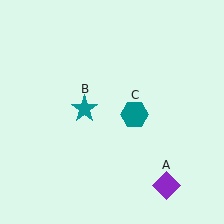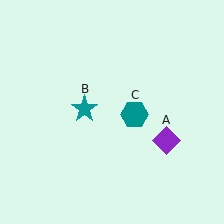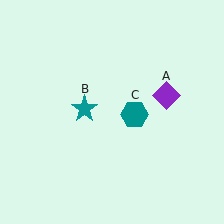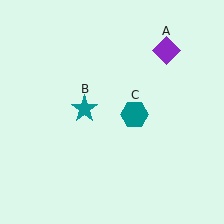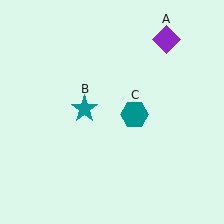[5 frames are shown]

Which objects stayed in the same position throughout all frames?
Teal star (object B) and teal hexagon (object C) remained stationary.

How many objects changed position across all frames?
1 object changed position: purple diamond (object A).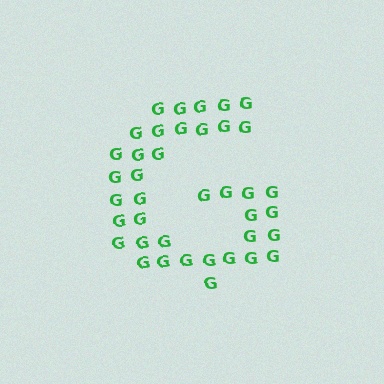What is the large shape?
The large shape is the letter G.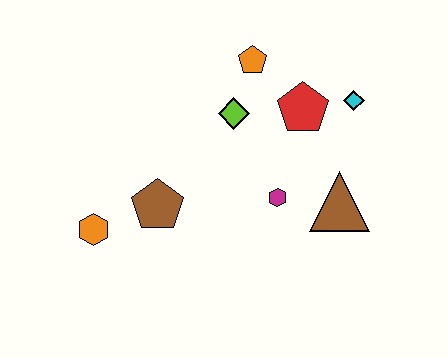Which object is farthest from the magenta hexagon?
The orange hexagon is farthest from the magenta hexagon.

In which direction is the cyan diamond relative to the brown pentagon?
The cyan diamond is to the right of the brown pentagon.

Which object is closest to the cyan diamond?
The red pentagon is closest to the cyan diamond.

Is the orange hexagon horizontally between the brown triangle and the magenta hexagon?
No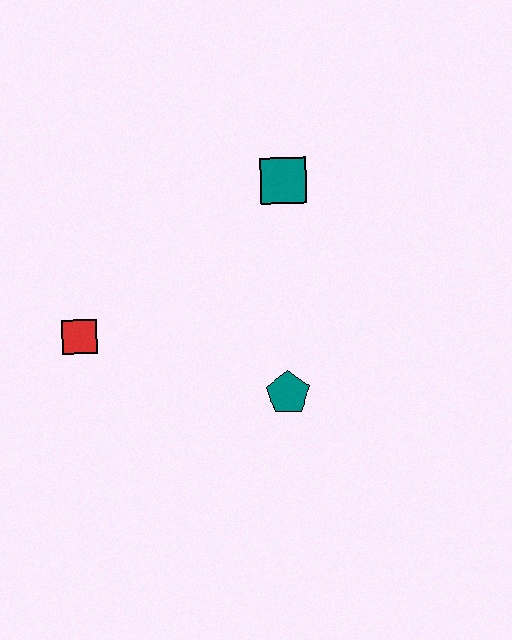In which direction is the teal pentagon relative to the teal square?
The teal pentagon is below the teal square.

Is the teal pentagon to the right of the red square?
Yes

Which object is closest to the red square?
The teal pentagon is closest to the red square.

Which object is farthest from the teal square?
The red square is farthest from the teal square.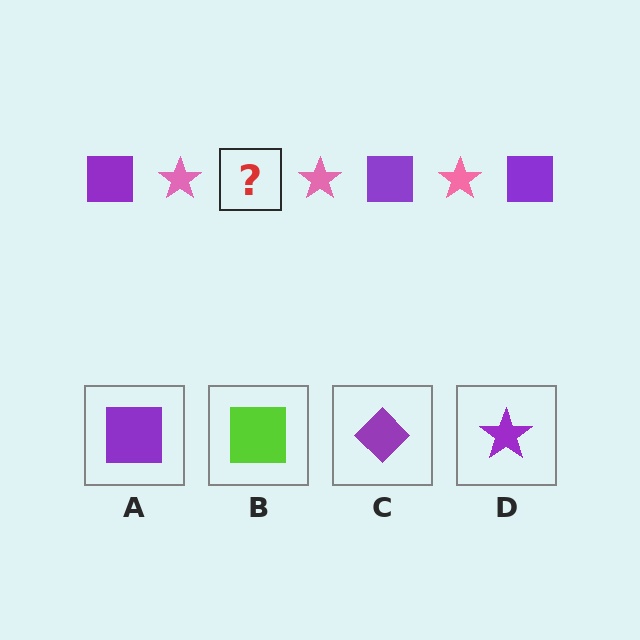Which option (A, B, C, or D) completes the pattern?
A.